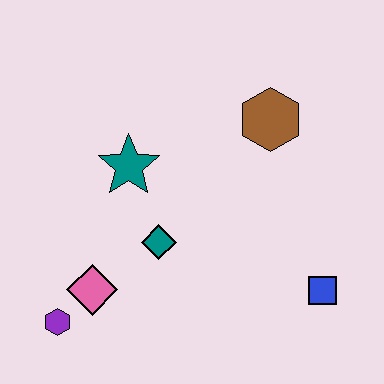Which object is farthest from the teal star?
The blue square is farthest from the teal star.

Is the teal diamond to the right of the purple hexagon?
Yes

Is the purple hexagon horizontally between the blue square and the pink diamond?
No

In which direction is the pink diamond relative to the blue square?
The pink diamond is to the left of the blue square.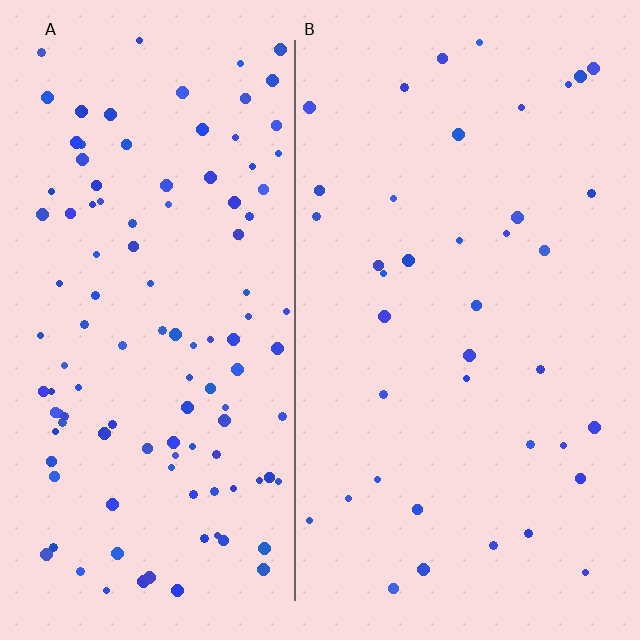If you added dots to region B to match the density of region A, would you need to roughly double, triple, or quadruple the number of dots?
Approximately triple.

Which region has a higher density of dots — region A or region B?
A (the left).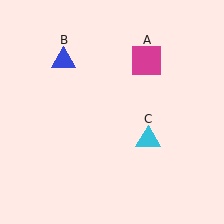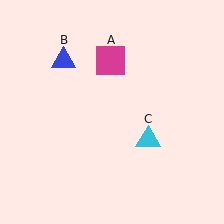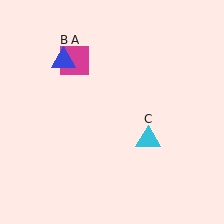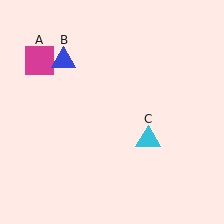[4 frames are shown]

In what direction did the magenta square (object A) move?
The magenta square (object A) moved left.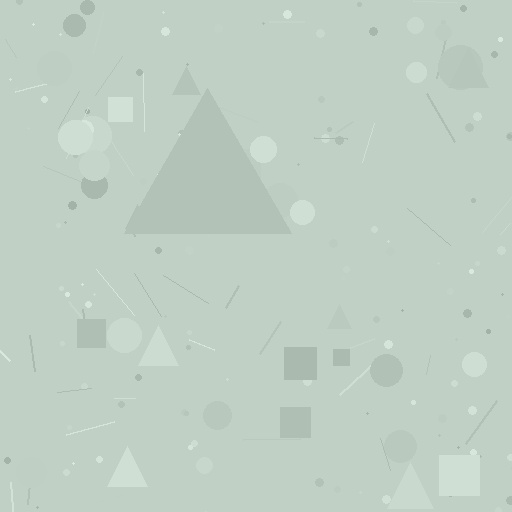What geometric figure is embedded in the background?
A triangle is embedded in the background.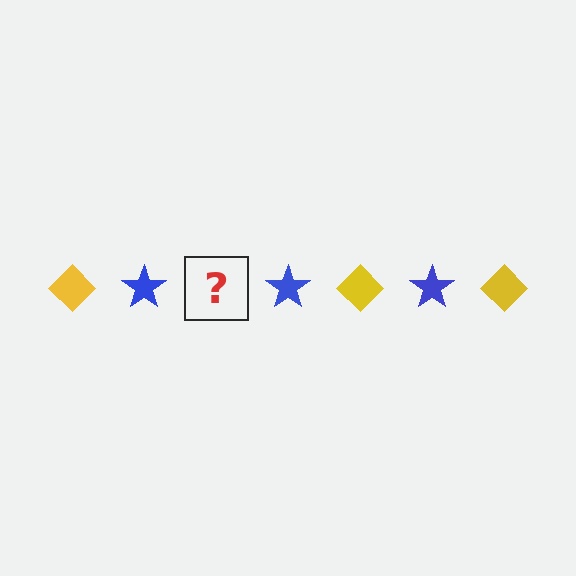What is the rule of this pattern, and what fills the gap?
The rule is that the pattern alternates between yellow diamond and blue star. The gap should be filled with a yellow diamond.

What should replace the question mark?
The question mark should be replaced with a yellow diamond.